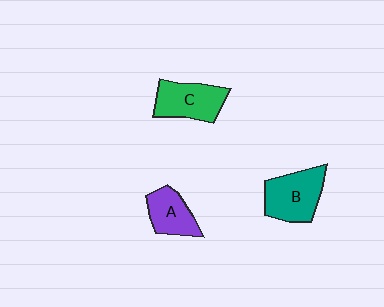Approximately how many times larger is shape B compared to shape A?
Approximately 1.4 times.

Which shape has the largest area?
Shape B (teal).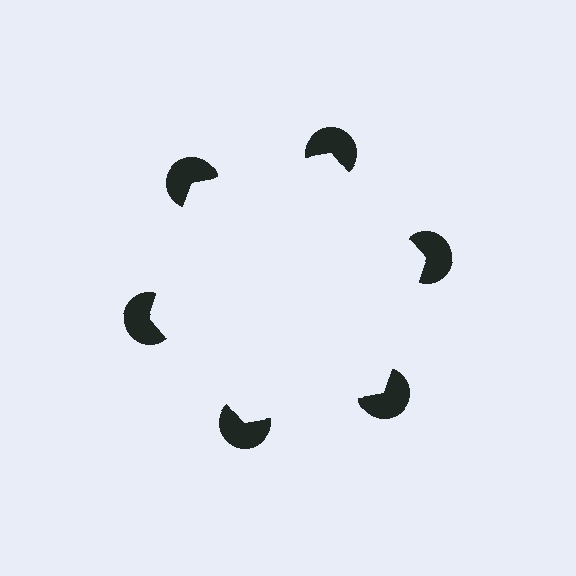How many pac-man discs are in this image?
There are 6 — one at each vertex of the illusory hexagon.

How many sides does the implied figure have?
6 sides.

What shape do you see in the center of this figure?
An illusory hexagon — its edges are inferred from the aligned wedge cuts in the pac-man discs, not physically drawn.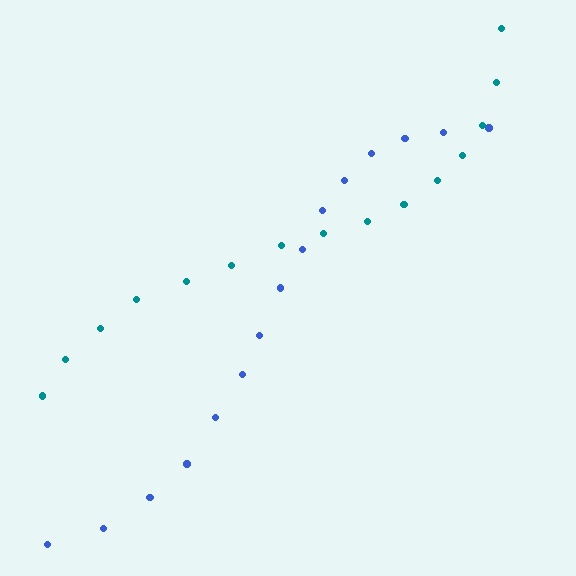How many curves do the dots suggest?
There are 2 distinct paths.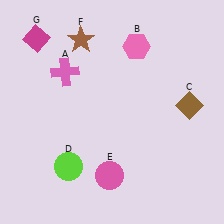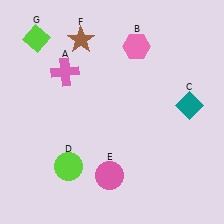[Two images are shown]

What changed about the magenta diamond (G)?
In Image 1, G is magenta. In Image 2, it changed to lime.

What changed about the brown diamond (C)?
In Image 1, C is brown. In Image 2, it changed to teal.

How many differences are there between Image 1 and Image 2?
There are 2 differences between the two images.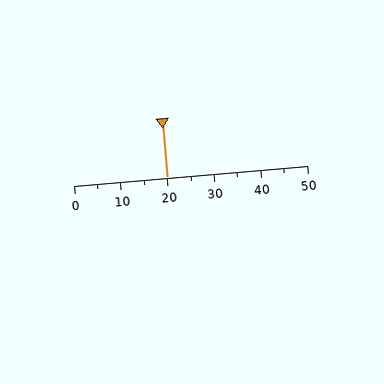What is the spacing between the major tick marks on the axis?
The major ticks are spaced 10 apart.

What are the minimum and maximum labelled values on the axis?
The axis runs from 0 to 50.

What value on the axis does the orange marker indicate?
The marker indicates approximately 20.